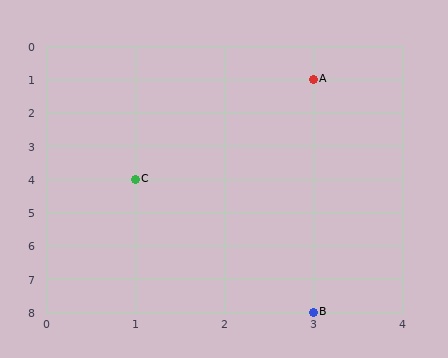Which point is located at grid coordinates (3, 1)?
Point A is at (3, 1).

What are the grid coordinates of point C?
Point C is at grid coordinates (1, 4).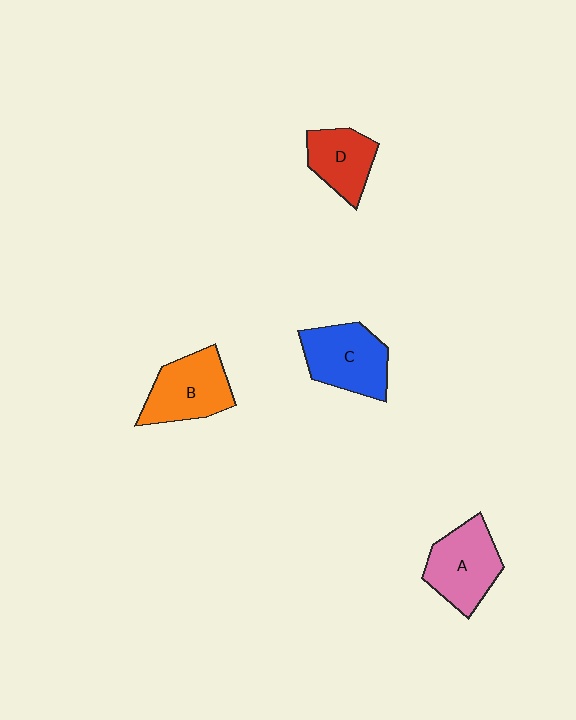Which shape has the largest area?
Shape C (blue).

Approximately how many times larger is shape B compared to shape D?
Approximately 1.3 times.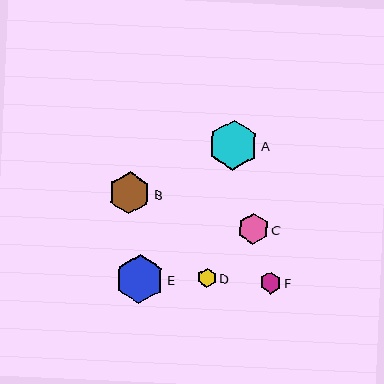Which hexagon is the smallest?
Hexagon D is the smallest with a size of approximately 19 pixels.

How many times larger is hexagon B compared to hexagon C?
Hexagon B is approximately 1.4 times the size of hexagon C.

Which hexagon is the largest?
Hexagon A is the largest with a size of approximately 49 pixels.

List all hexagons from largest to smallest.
From largest to smallest: A, E, B, C, F, D.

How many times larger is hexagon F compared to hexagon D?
Hexagon F is approximately 1.2 times the size of hexagon D.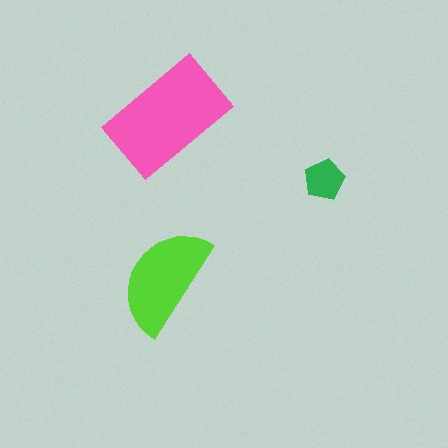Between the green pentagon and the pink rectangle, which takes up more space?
The pink rectangle.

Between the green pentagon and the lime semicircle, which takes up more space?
The lime semicircle.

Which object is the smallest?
The green pentagon.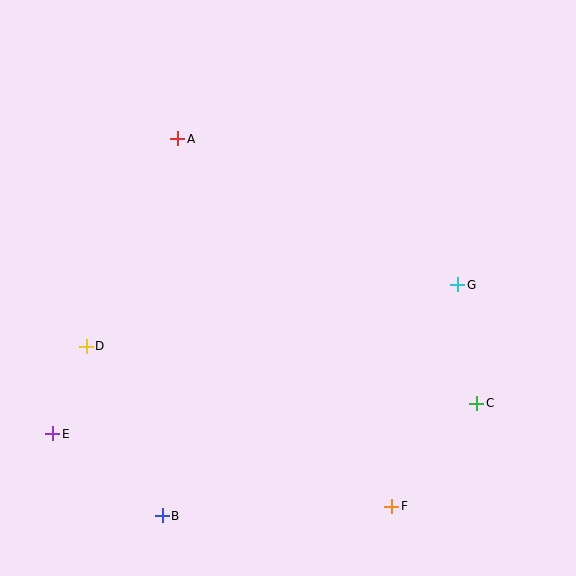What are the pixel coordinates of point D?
Point D is at (86, 346).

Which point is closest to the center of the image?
Point G at (458, 285) is closest to the center.